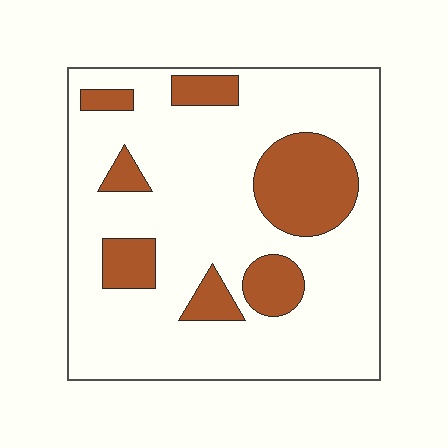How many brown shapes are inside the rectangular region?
7.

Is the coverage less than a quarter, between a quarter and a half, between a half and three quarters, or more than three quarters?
Less than a quarter.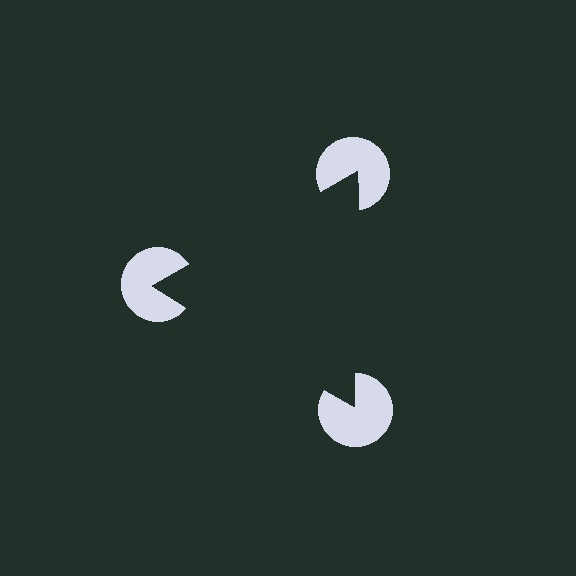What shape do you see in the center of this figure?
An illusory triangle — its edges are inferred from the aligned wedge cuts in the pac-man discs, not physically drawn.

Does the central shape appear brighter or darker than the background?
It typically appears slightly darker than the background, even though no actual brightness change is drawn.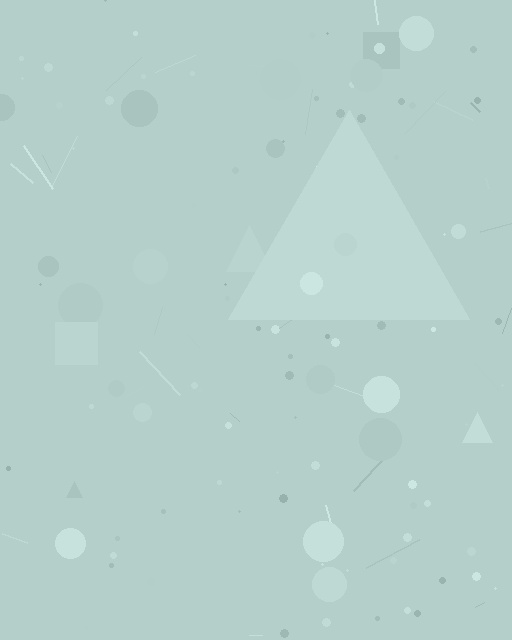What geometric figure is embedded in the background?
A triangle is embedded in the background.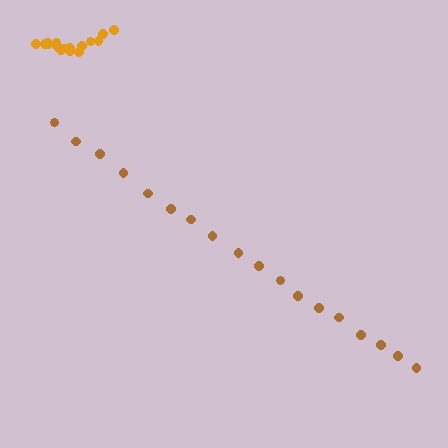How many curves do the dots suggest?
There are 2 distinct paths.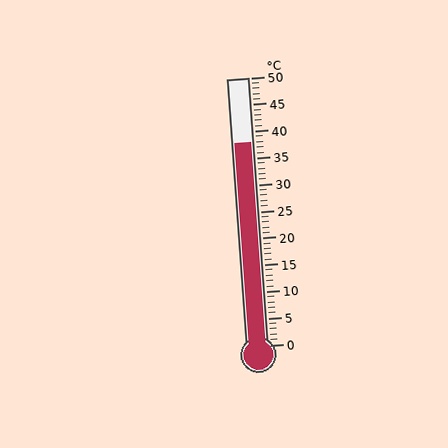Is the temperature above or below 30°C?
The temperature is above 30°C.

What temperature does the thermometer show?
The thermometer shows approximately 38°C.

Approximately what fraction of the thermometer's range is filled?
The thermometer is filled to approximately 75% of its range.